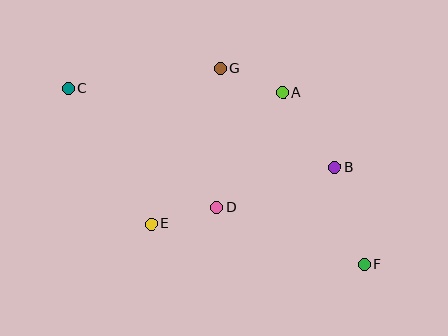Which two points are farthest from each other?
Points C and F are farthest from each other.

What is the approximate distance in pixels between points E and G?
The distance between E and G is approximately 170 pixels.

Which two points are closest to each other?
Points A and G are closest to each other.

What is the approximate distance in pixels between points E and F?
The distance between E and F is approximately 217 pixels.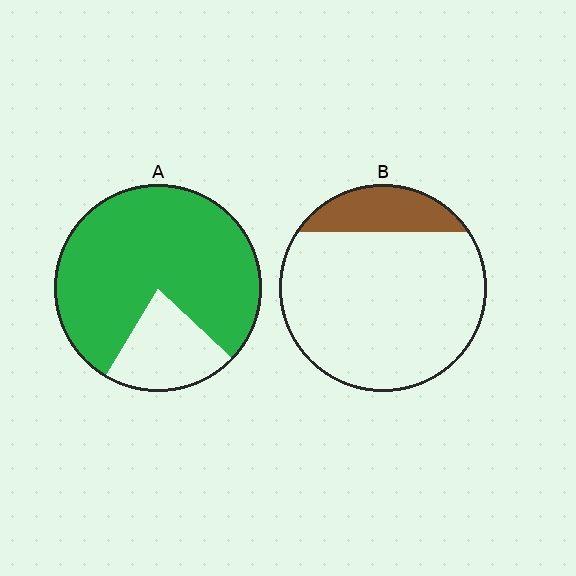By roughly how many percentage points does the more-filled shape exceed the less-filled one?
By roughly 60 percentage points (A over B).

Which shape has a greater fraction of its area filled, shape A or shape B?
Shape A.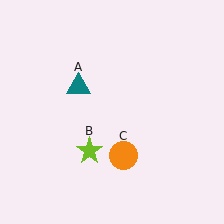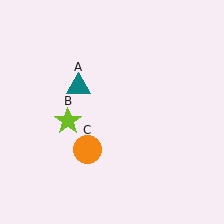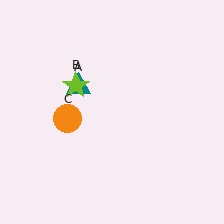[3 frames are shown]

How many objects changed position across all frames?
2 objects changed position: lime star (object B), orange circle (object C).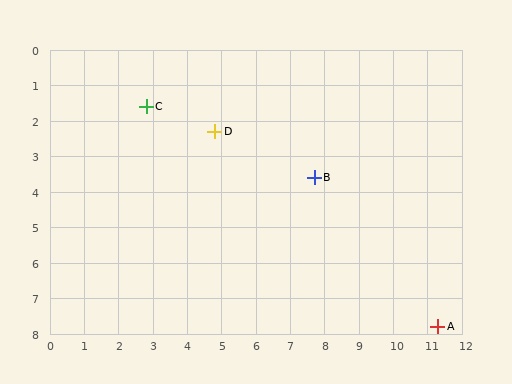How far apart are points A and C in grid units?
Points A and C are about 10.5 grid units apart.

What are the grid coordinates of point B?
Point B is at approximately (7.7, 3.6).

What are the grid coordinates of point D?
Point D is at approximately (4.8, 2.3).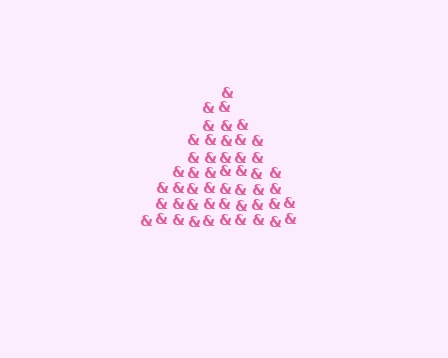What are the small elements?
The small elements are ampersands.